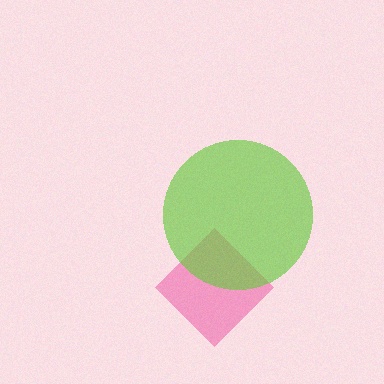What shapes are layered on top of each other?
The layered shapes are: a pink diamond, a lime circle.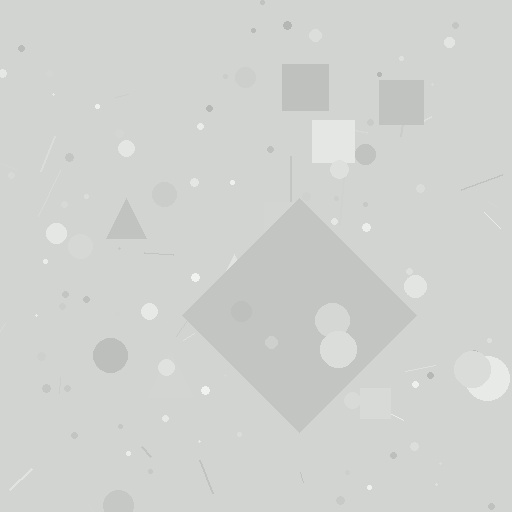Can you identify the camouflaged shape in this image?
The camouflaged shape is a diamond.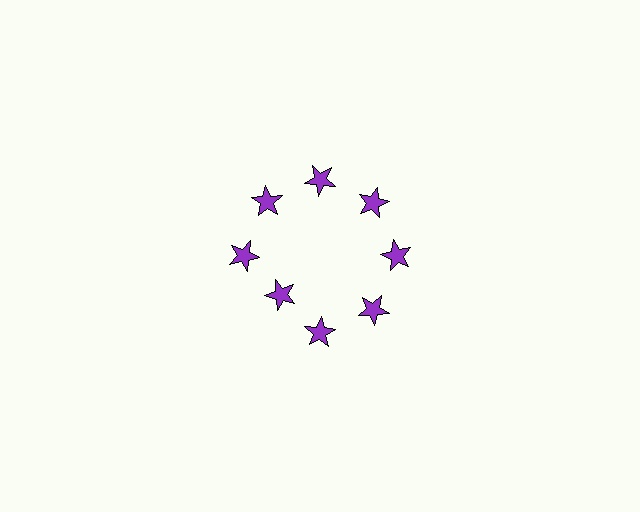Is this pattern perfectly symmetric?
No. The 8 purple stars are arranged in a ring, but one element near the 8 o'clock position is pulled inward toward the center, breaking the 8-fold rotational symmetry.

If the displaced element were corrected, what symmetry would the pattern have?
It would have 8-fold rotational symmetry — the pattern would map onto itself every 45 degrees.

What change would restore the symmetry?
The symmetry would be restored by moving it outward, back onto the ring so that all 8 stars sit at equal angles and equal distance from the center.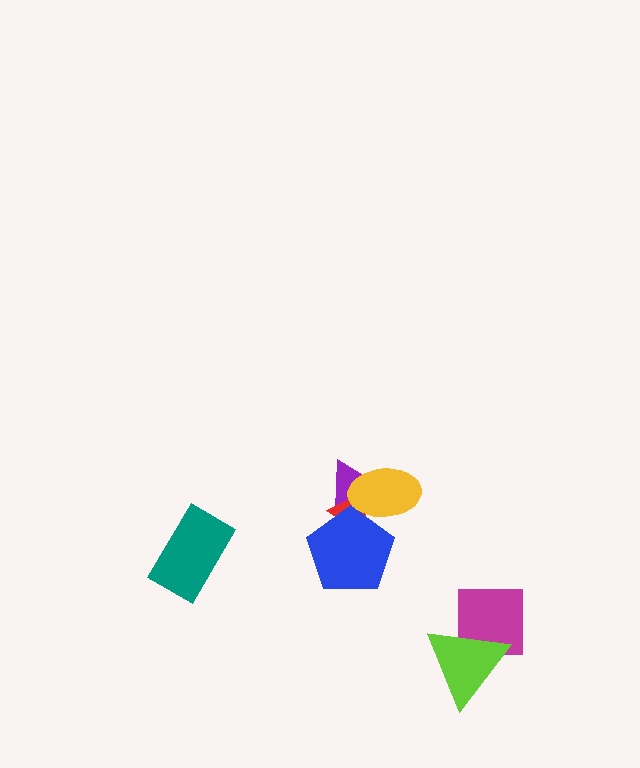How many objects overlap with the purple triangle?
3 objects overlap with the purple triangle.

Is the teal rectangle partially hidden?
No, no other shape covers it.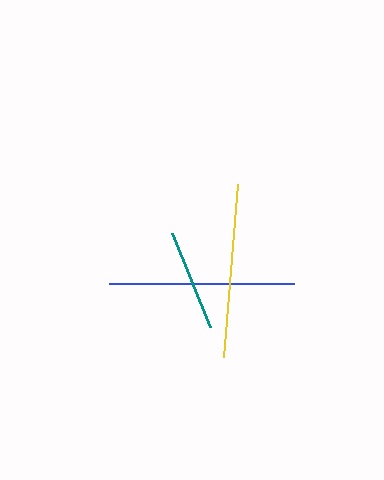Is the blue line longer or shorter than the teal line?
The blue line is longer than the teal line.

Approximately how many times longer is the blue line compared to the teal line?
The blue line is approximately 1.8 times the length of the teal line.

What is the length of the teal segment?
The teal segment is approximately 102 pixels long.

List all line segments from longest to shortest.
From longest to shortest: blue, yellow, teal.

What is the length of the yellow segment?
The yellow segment is approximately 173 pixels long.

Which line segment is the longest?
The blue line is the longest at approximately 185 pixels.